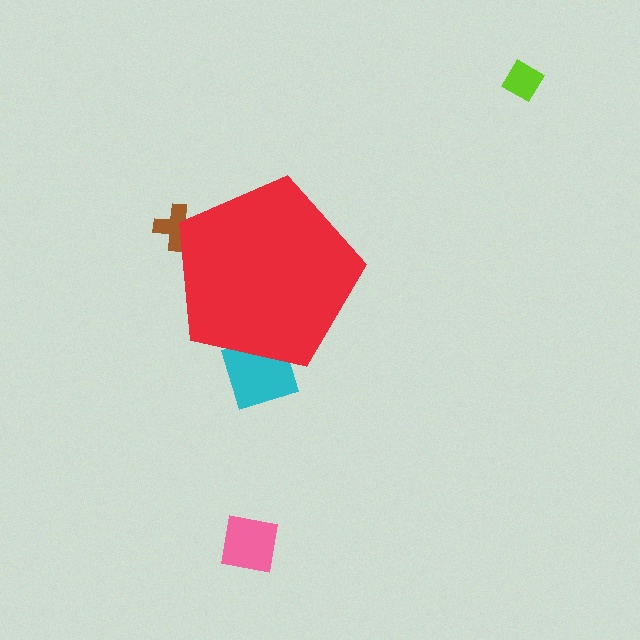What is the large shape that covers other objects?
A red pentagon.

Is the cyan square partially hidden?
Yes, the cyan square is partially hidden behind the red pentagon.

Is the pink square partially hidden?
No, the pink square is fully visible.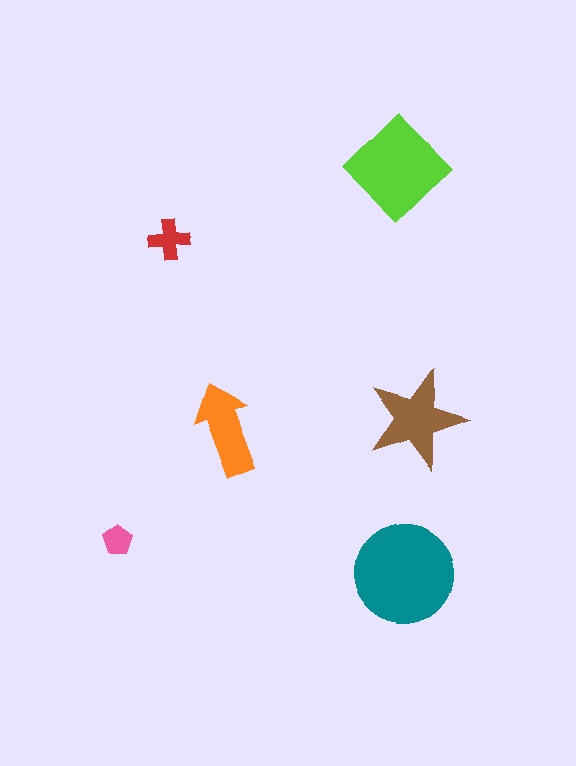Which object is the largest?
The teal circle.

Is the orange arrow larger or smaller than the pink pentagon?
Larger.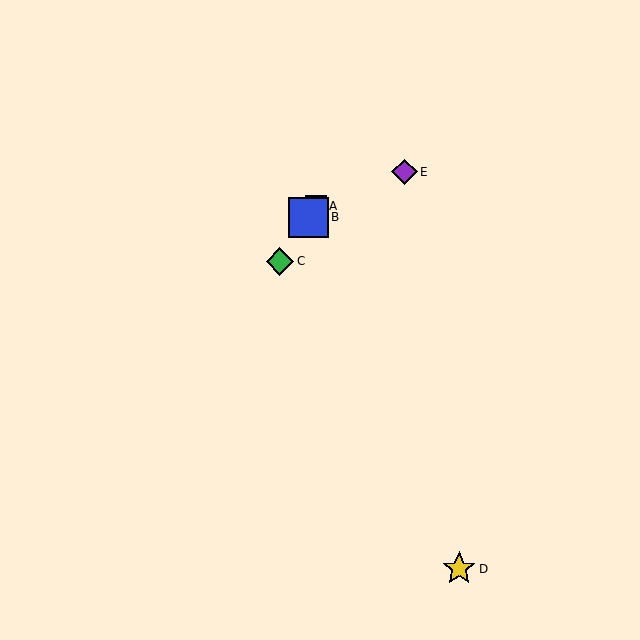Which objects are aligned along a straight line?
Objects A, B, C are aligned along a straight line.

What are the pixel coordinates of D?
Object D is at (459, 569).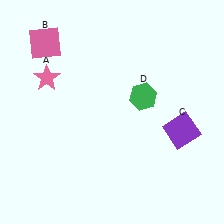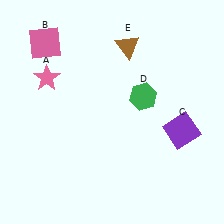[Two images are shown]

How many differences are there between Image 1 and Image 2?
There is 1 difference between the two images.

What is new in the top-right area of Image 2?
A brown triangle (E) was added in the top-right area of Image 2.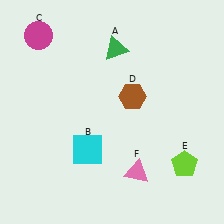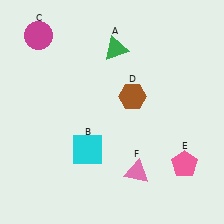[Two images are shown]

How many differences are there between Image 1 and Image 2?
There is 1 difference between the two images.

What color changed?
The pentagon (E) changed from lime in Image 1 to pink in Image 2.